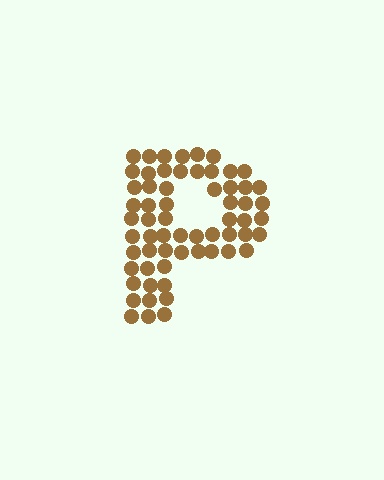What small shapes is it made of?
It is made of small circles.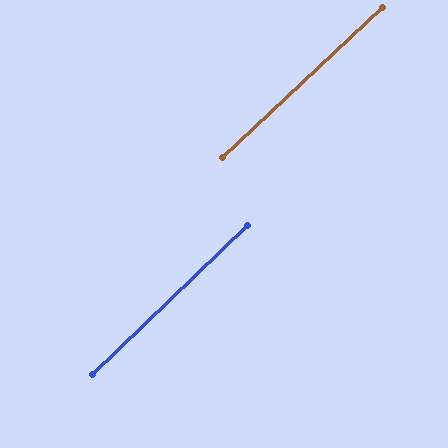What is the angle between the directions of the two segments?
Approximately 1 degree.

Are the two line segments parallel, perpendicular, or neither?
Parallel — their directions differ by only 0.7°.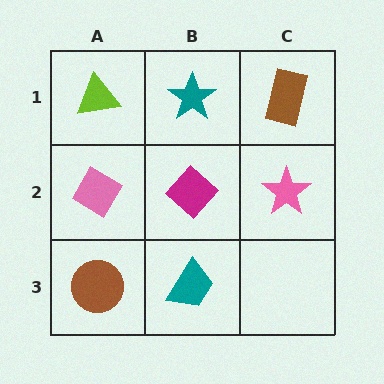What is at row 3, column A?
A brown circle.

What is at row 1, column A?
A lime triangle.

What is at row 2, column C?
A pink star.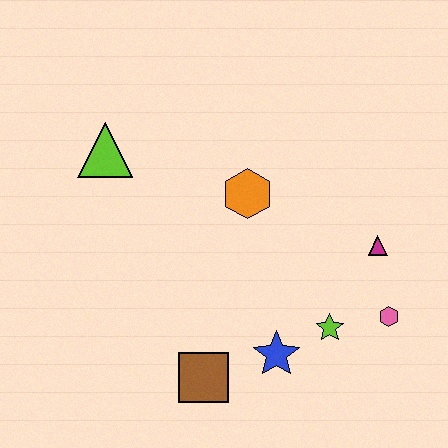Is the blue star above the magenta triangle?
No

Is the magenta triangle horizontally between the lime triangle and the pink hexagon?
Yes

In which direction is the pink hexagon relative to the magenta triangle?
The pink hexagon is below the magenta triangle.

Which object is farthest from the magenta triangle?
The lime triangle is farthest from the magenta triangle.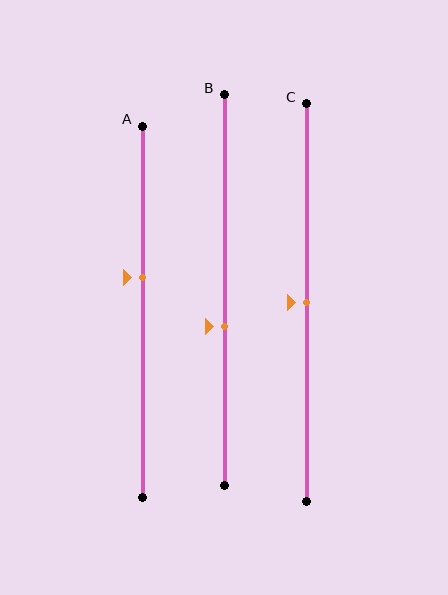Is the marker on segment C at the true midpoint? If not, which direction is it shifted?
Yes, the marker on segment C is at the true midpoint.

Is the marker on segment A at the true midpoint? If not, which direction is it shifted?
No, the marker on segment A is shifted upward by about 9% of the segment length.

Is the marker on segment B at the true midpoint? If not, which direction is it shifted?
No, the marker on segment B is shifted downward by about 9% of the segment length.